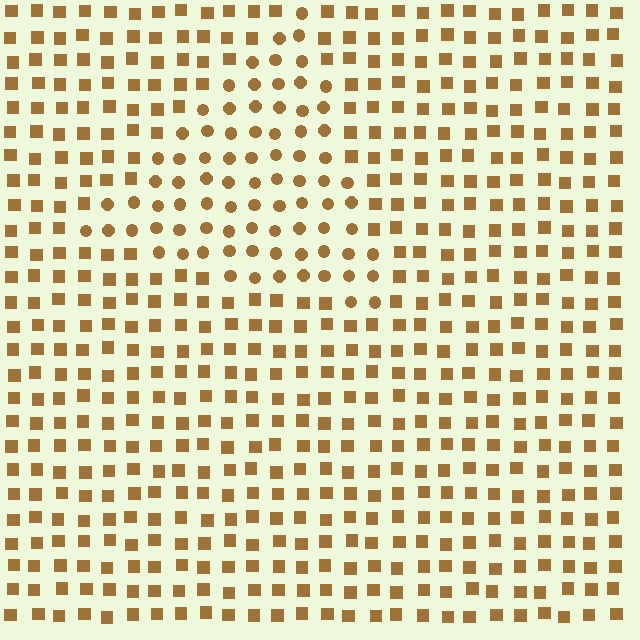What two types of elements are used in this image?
The image uses circles inside the triangle region and squares outside it.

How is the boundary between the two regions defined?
The boundary is defined by a change in element shape: circles inside vs. squares outside. All elements share the same color and spacing.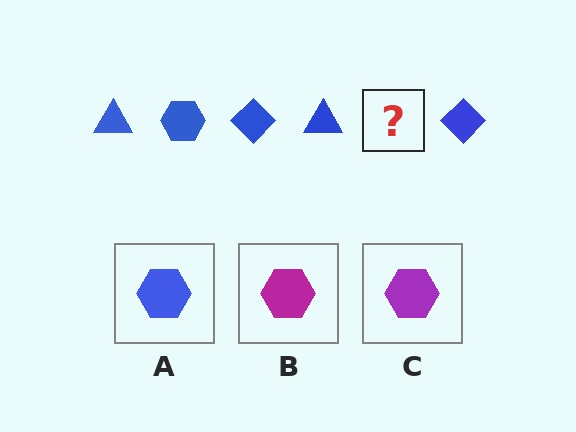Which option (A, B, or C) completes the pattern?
A.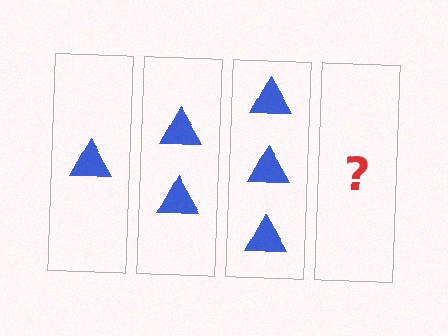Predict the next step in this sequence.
The next step is 4 triangles.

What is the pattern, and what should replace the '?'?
The pattern is that each step adds one more triangle. The '?' should be 4 triangles.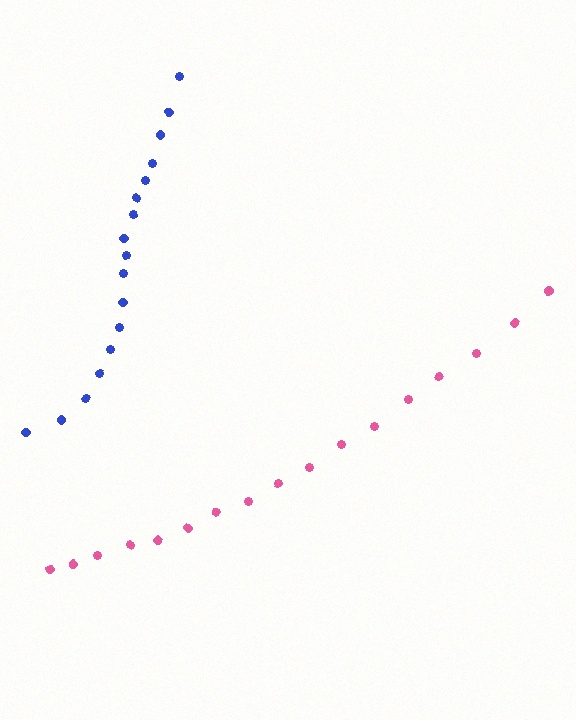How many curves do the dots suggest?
There are 2 distinct paths.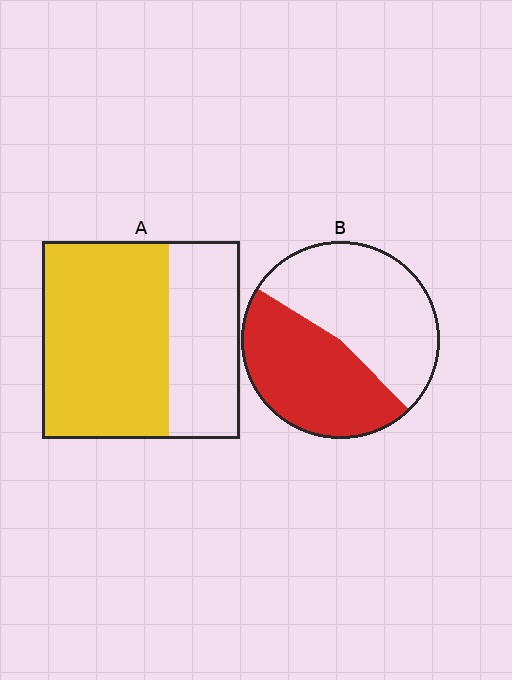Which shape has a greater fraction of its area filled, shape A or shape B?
Shape A.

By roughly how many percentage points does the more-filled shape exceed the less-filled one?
By roughly 20 percentage points (A over B).